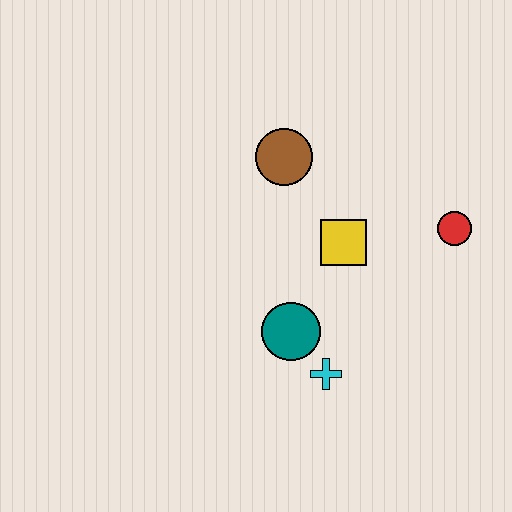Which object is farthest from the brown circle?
The cyan cross is farthest from the brown circle.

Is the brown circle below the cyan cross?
No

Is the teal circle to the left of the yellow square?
Yes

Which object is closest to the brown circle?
The yellow square is closest to the brown circle.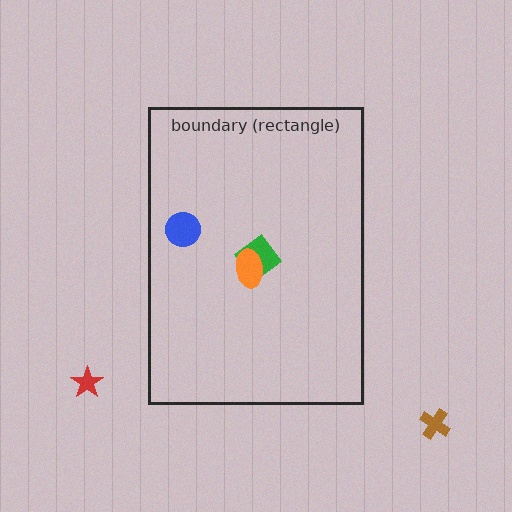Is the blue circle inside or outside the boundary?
Inside.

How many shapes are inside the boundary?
3 inside, 2 outside.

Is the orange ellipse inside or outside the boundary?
Inside.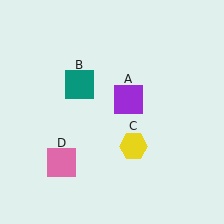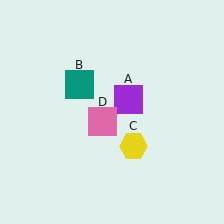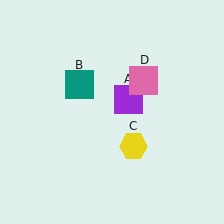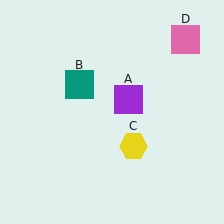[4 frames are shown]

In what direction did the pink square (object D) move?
The pink square (object D) moved up and to the right.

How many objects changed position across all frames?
1 object changed position: pink square (object D).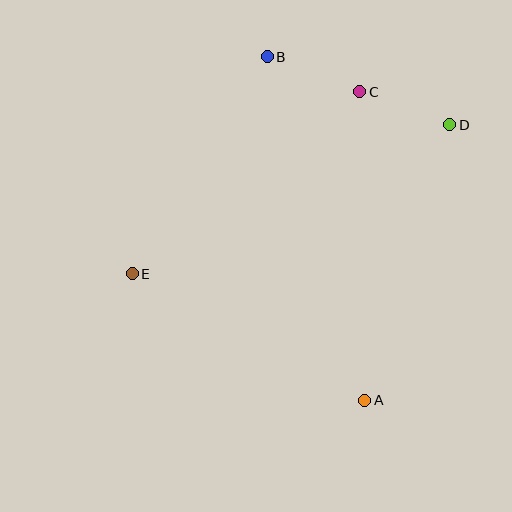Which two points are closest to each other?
Points C and D are closest to each other.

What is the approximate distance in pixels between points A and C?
The distance between A and C is approximately 309 pixels.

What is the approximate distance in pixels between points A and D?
The distance between A and D is approximately 288 pixels.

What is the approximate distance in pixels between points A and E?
The distance between A and E is approximately 265 pixels.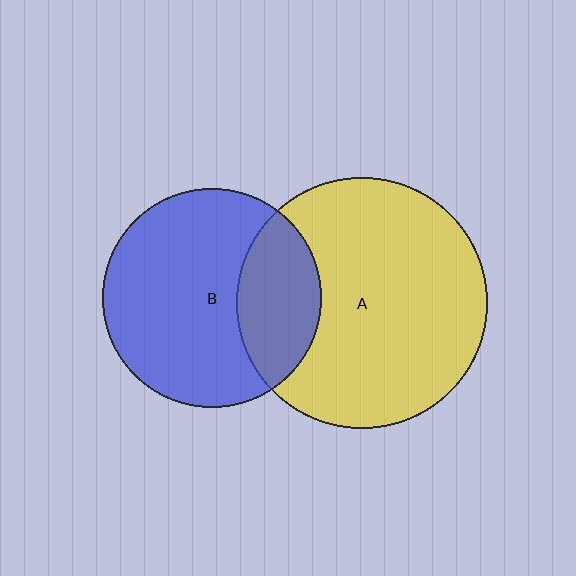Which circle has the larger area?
Circle A (yellow).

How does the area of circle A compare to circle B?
Approximately 1.3 times.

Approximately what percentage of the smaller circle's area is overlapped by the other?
Approximately 30%.